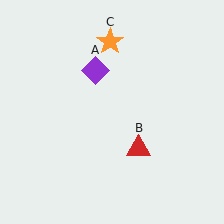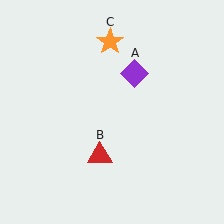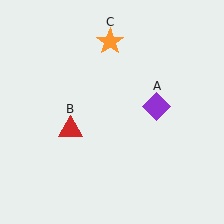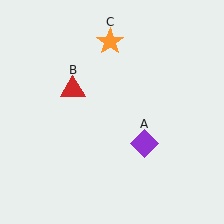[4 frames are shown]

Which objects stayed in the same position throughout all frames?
Orange star (object C) remained stationary.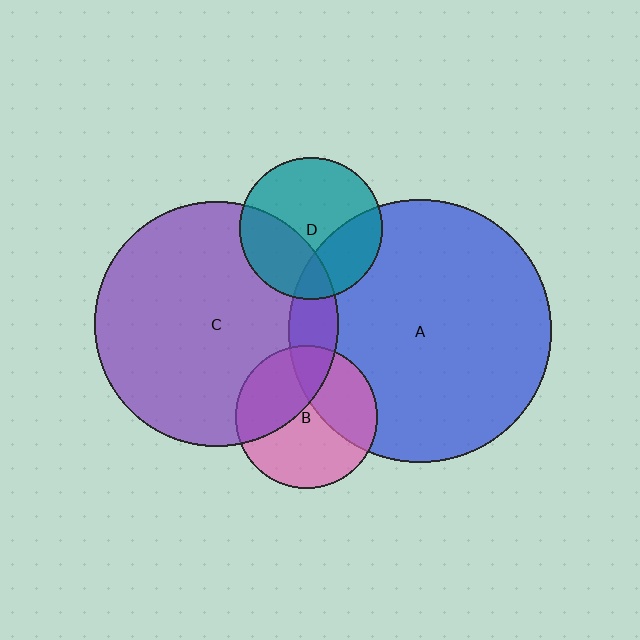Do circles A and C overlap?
Yes.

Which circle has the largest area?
Circle A (blue).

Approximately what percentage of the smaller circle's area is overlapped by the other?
Approximately 10%.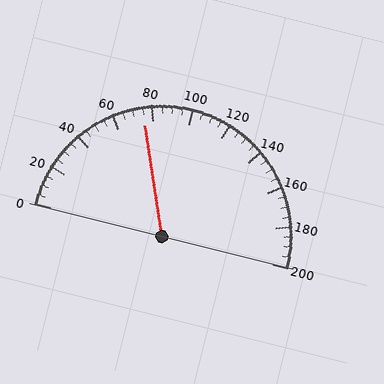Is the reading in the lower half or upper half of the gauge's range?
The reading is in the lower half of the range (0 to 200).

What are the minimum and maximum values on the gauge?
The gauge ranges from 0 to 200.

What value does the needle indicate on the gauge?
The needle indicates approximately 75.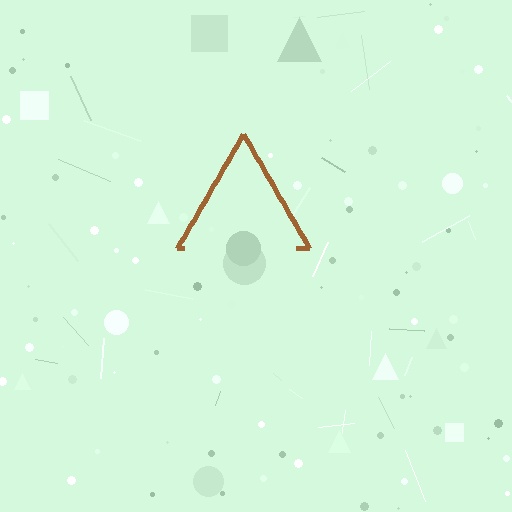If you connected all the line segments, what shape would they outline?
They would outline a triangle.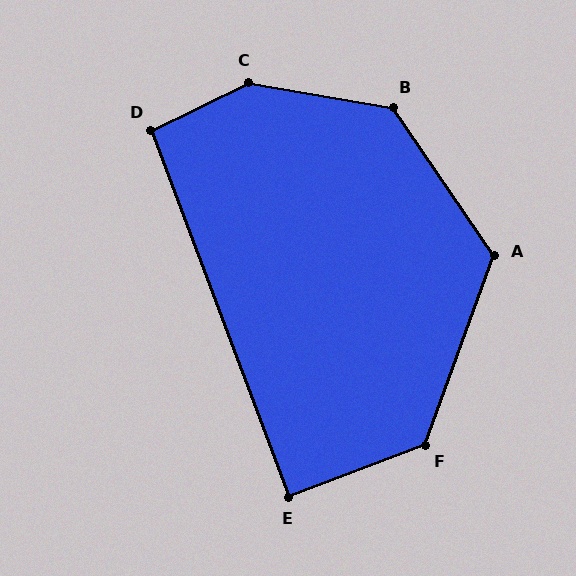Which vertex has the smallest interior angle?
E, at approximately 90 degrees.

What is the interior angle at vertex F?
Approximately 130 degrees (obtuse).